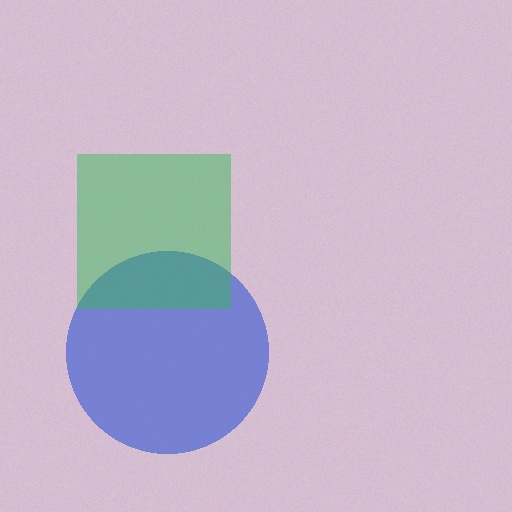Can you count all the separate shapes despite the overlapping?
Yes, there are 2 separate shapes.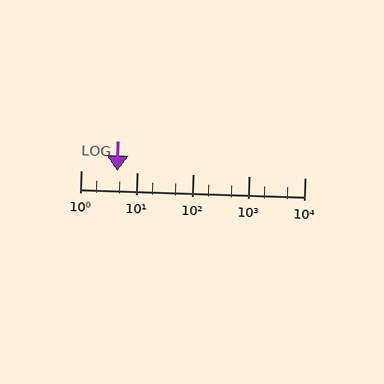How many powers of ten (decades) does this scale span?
The scale spans 4 decades, from 1 to 10000.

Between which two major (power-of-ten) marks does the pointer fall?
The pointer is between 1 and 10.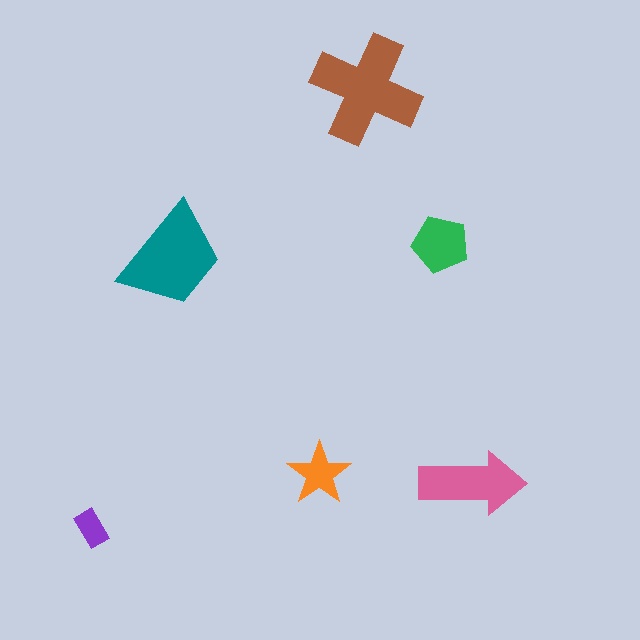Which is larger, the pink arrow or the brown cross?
The brown cross.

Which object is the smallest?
The purple rectangle.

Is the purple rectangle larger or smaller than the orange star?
Smaller.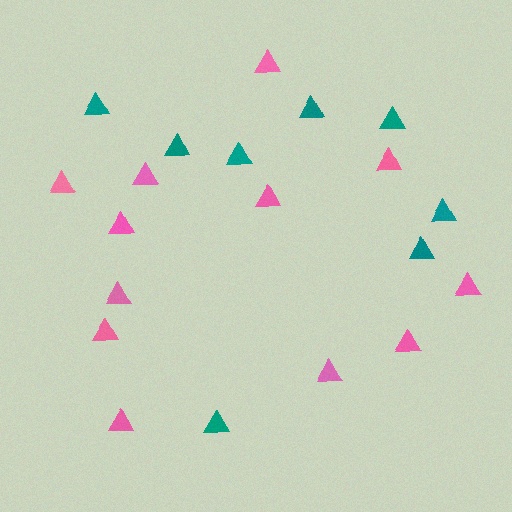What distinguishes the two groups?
There are 2 groups: one group of teal triangles (8) and one group of pink triangles (12).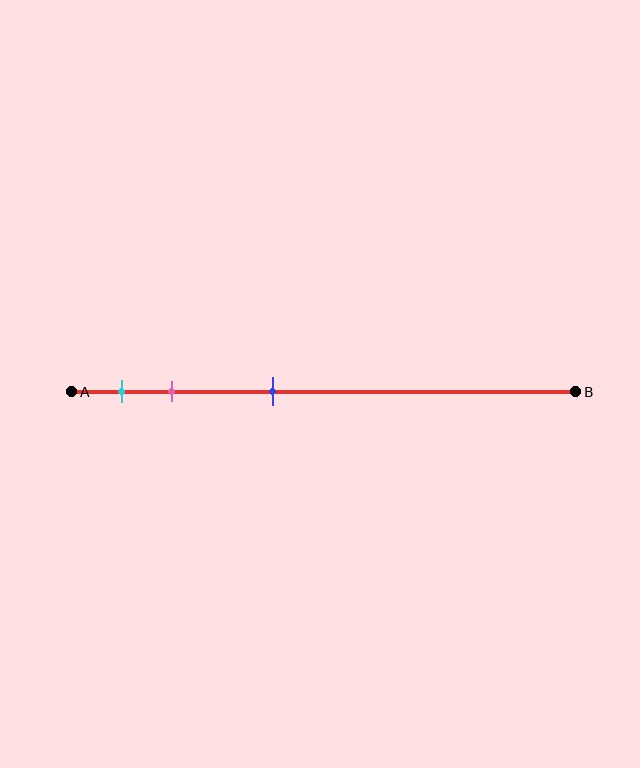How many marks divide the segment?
There are 3 marks dividing the segment.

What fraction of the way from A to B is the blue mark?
The blue mark is approximately 40% (0.4) of the way from A to B.